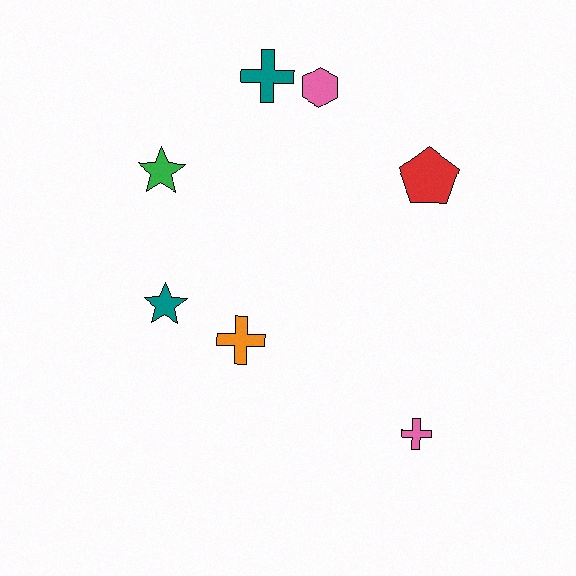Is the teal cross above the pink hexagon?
Yes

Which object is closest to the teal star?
The orange cross is closest to the teal star.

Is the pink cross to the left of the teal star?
No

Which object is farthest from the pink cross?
The teal cross is farthest from the pink cross.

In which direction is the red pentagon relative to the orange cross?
The red pentagon is to the right of the orange cross.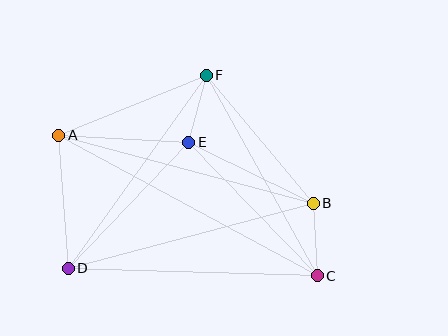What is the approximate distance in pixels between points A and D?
The distance between A and D is approximately 133 pixels.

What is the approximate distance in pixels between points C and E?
The distance between C and E is approximately 185 pixels.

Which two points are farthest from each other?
Points A and C are farthest from each other.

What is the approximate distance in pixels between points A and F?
The distance between A and F is approximately 159 pixels.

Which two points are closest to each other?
Points E and F are closest to each other.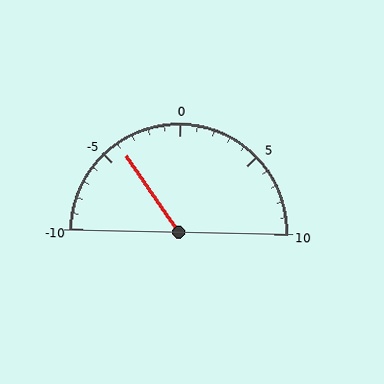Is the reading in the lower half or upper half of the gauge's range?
The reading is in the lower half of the range (-10 to 10).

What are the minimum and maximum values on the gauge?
The gauge ranges from -10 to 10.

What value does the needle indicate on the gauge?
The needle indicates approximately -4.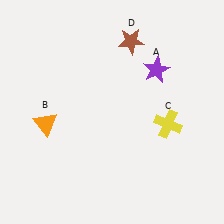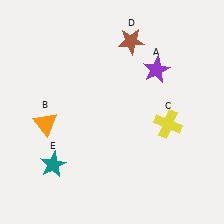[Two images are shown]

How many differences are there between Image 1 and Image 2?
There is 1 difference between the two images.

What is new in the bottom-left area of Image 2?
A teal star (E) was added in the bottom-left area of Image 2.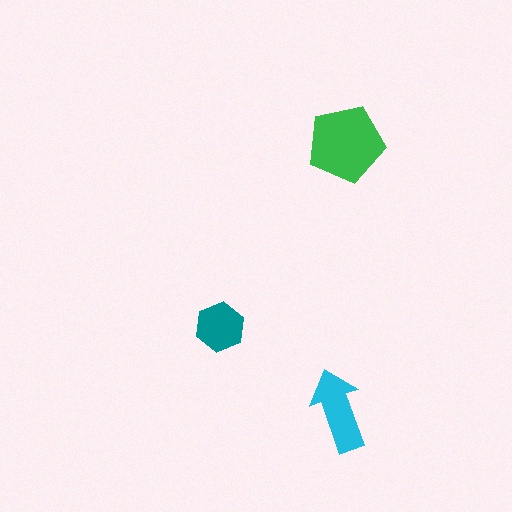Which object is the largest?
The green pentagon.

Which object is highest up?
The green pentagon is topmost.